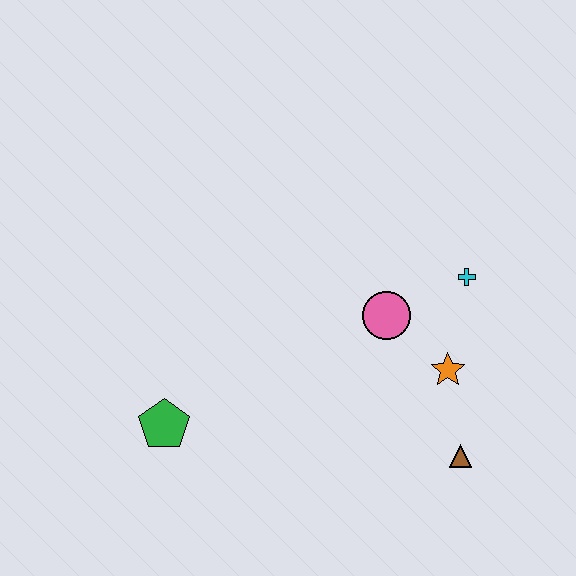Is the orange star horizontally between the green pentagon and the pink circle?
No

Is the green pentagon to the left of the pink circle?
Yes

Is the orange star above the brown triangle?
Yes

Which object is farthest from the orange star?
The green pentagon is farthest from the orange star.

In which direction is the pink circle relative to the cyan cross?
The pink circle is to the left of the cyan cross.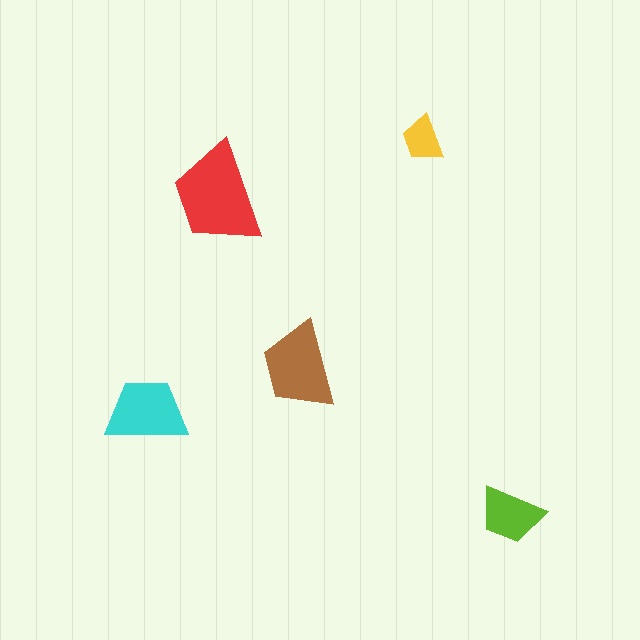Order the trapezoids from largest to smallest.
the red one, the brown one, the cyan one, the lime one, the yellow one.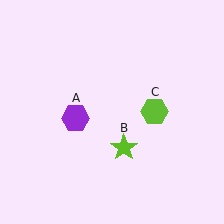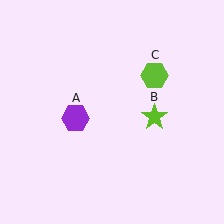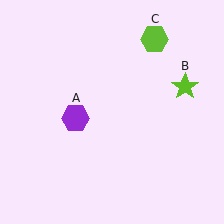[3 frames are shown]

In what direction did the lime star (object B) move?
The lime star (object B) moved up and to the right.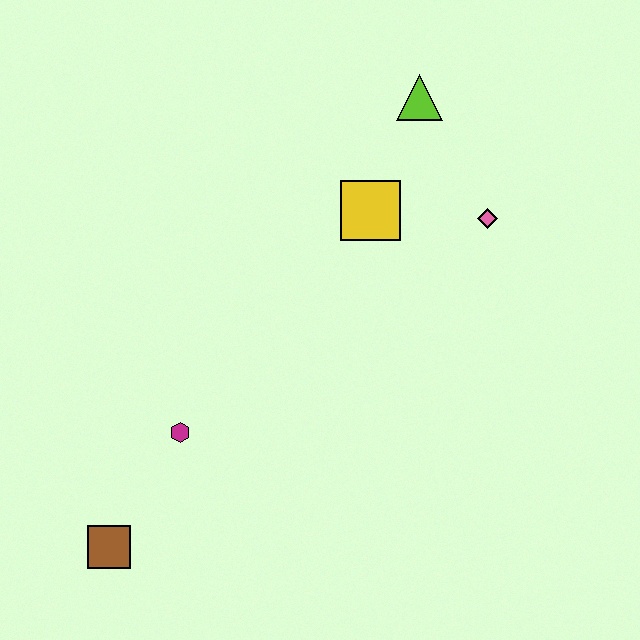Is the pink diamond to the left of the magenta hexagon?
No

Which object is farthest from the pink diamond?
The brown square is farthest from the pink diamond.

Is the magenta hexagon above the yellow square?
No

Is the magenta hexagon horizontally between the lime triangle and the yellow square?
No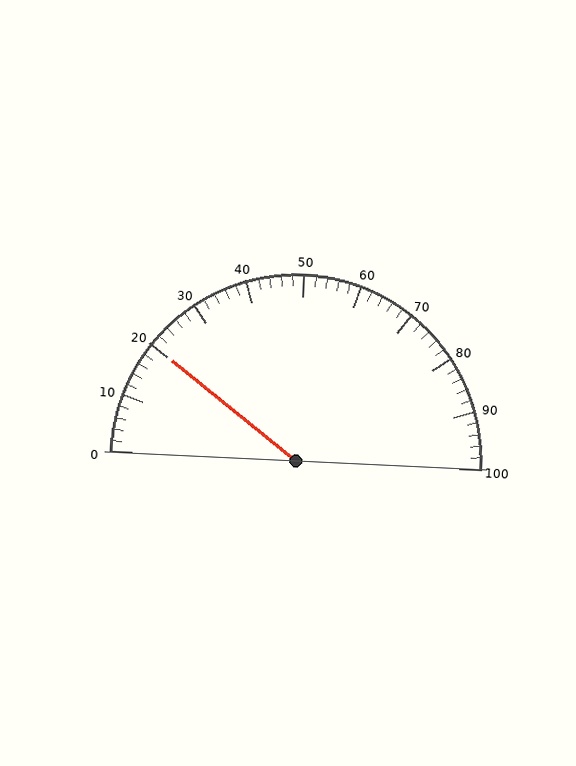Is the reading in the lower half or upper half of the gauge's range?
The reading is in the lower half of the range (0 to 100).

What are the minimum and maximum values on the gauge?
The gauge ranges from 0 to 100.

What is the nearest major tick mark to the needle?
The nearest major tick mark is 20.